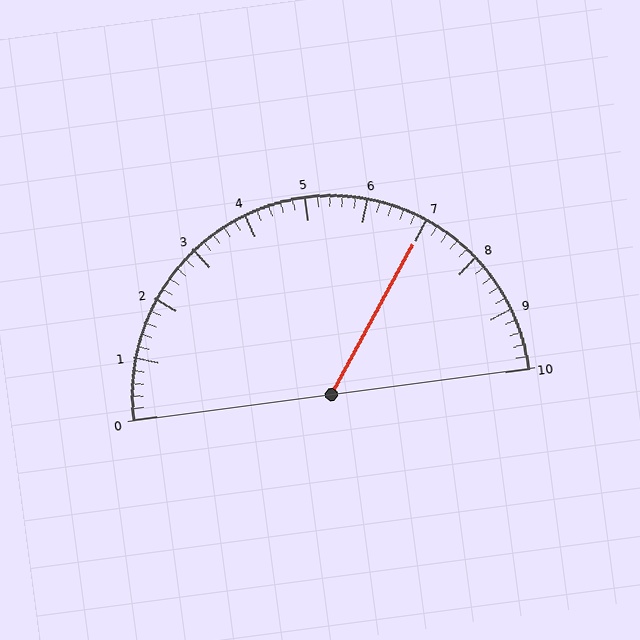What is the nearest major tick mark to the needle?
The nearest major tick mark is 7.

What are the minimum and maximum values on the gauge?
The gauge ranges from 0 to 10.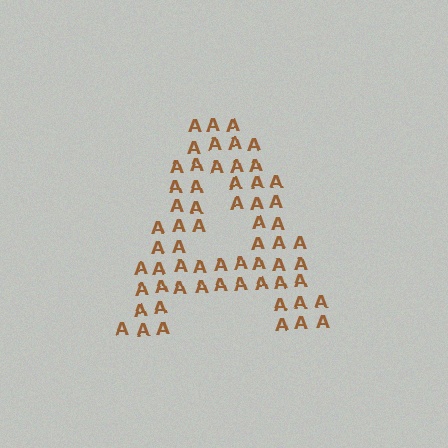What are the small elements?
The small elements are letter A's.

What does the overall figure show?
The overall figure shows the letter A.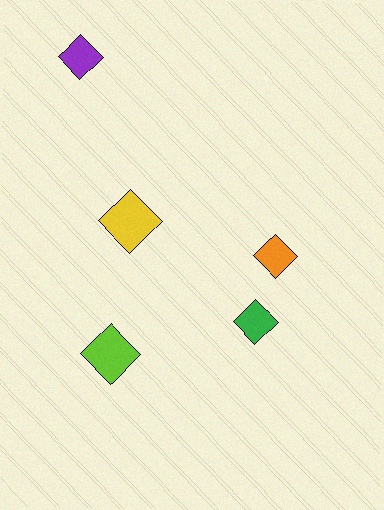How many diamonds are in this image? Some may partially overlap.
There are 5 diamonds.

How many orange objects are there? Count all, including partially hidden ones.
There is 1 orange object.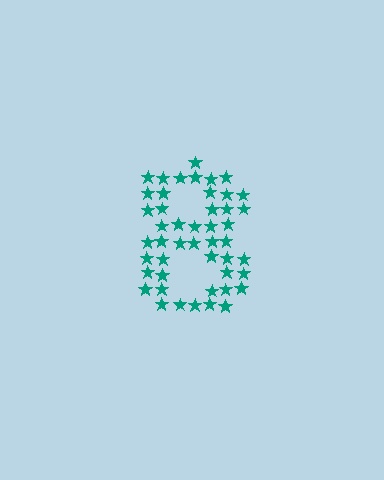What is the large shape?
The large shape is the digit 8.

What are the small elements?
The small elements are stars.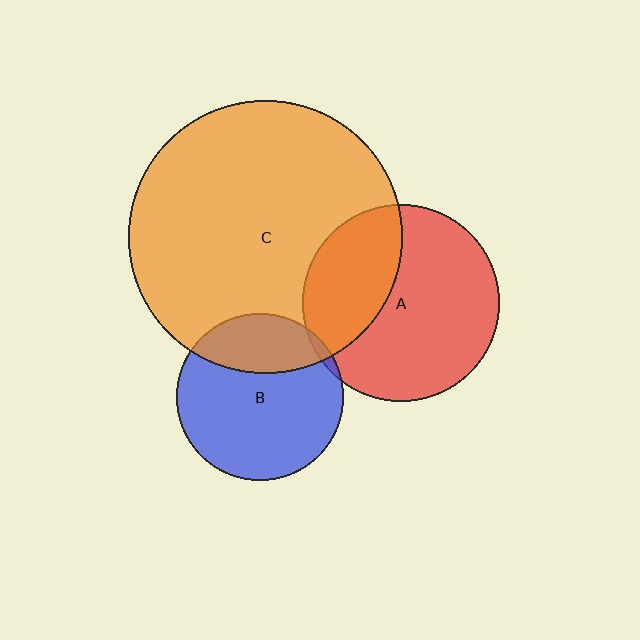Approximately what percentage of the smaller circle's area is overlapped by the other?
Approximately 35%.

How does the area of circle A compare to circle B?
Approximately 1.4 times.